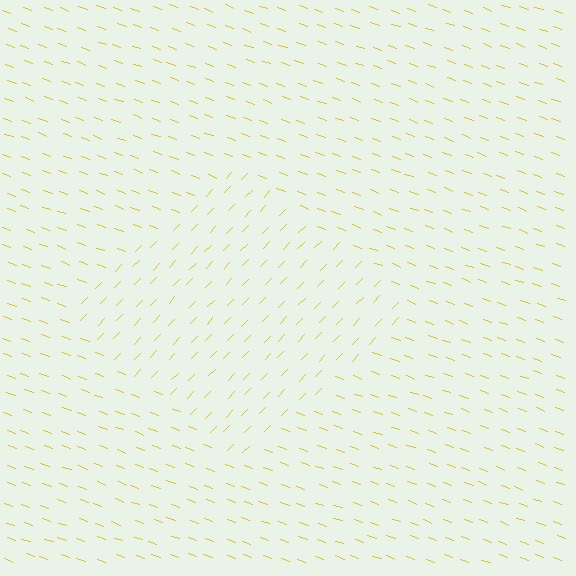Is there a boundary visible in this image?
Yes, there is a texture boundary formed by a change in line orientation.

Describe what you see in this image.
The image is filled with small yellow line segments. A diamond region in the image has lines oriented differently from the surrounding lines, creating a visible texture boundary.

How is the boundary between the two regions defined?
The boundary is defined purely by a change in line orientation (approximately 66 degrees difference). All lines are the same color and thickness.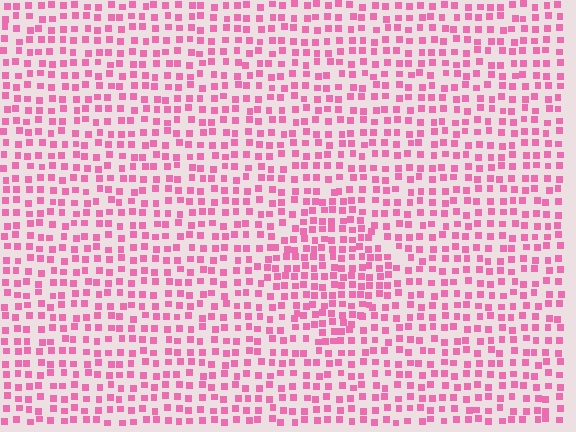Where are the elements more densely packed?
The elements are more densely packed inside the diamond boundary.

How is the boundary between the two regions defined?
The boundary is defined by a change in element density (approximately 1.5x ratio). All elements are the same color, size, and shape.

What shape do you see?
I see a diamond.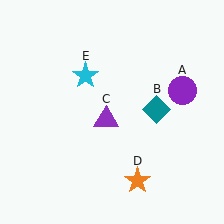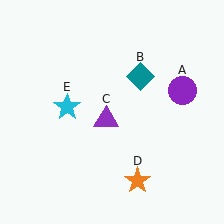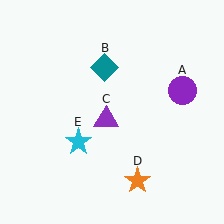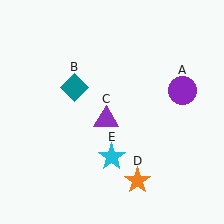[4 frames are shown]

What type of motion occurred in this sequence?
The teal diamond (object B), cyan star (object E) rotated counterclockwise around the center of the scene.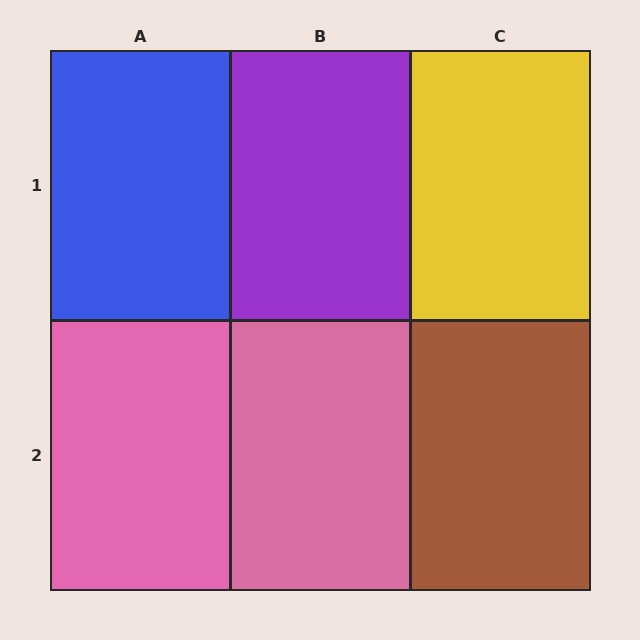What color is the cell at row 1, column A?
Blue.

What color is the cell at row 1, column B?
Purple.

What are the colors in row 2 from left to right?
Pink, pink, brown.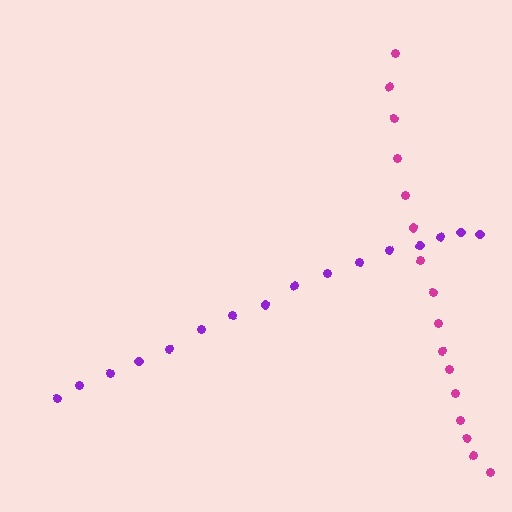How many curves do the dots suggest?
There are 2 distinct paths.